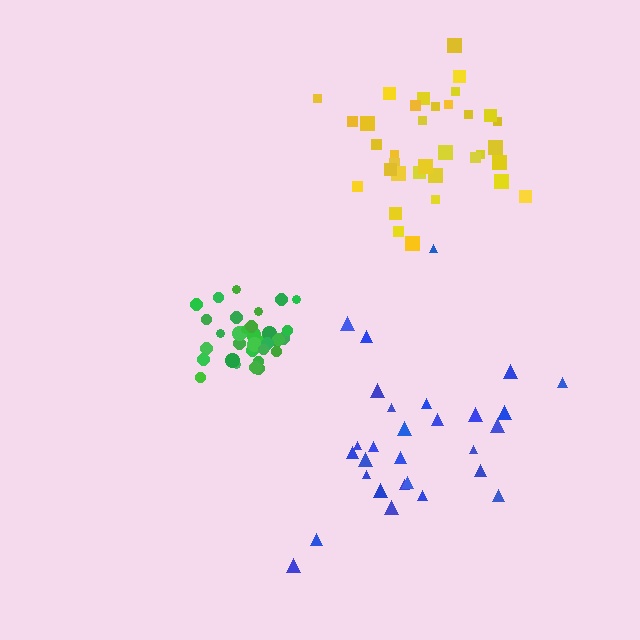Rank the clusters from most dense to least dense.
green, yellow, blue.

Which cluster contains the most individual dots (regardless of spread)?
Yellow (35).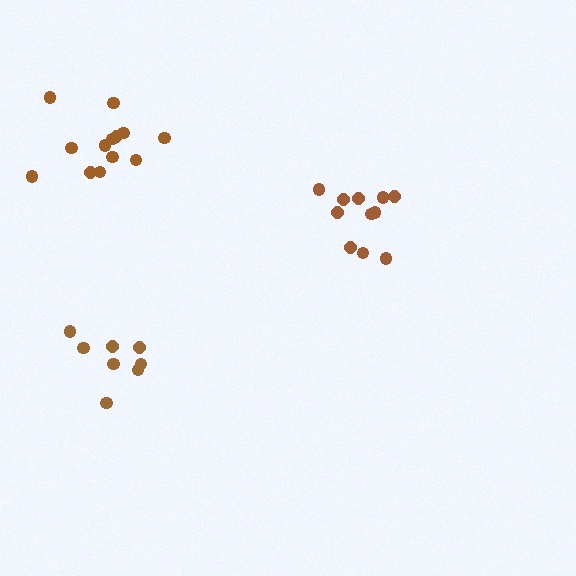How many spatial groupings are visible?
There are 3 spatial groupings.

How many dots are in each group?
Group 1: 11 dots, Group 2: 8 dots, Group 3: 13 dots (32 total).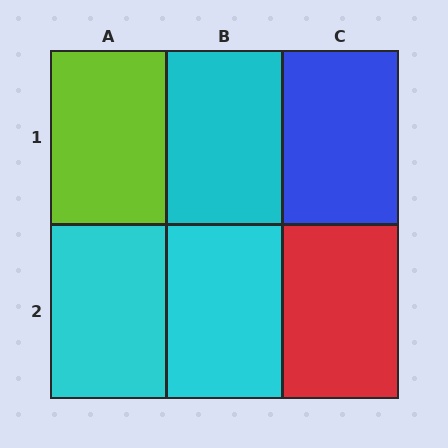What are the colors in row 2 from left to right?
Cyan, cyan, red.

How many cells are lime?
1 cell is lime.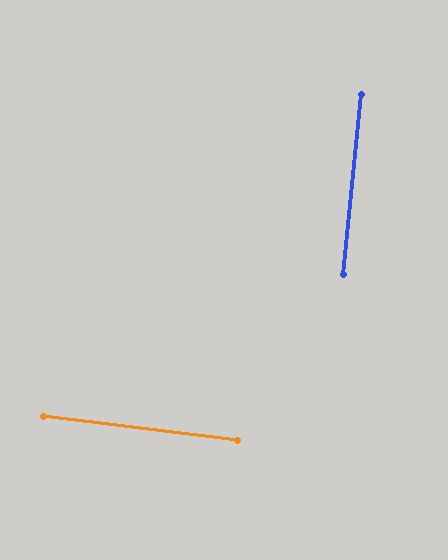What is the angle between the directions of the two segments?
Approximately 89 degrees.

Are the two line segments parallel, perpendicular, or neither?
Perpendicular — they meet at approximately 89°.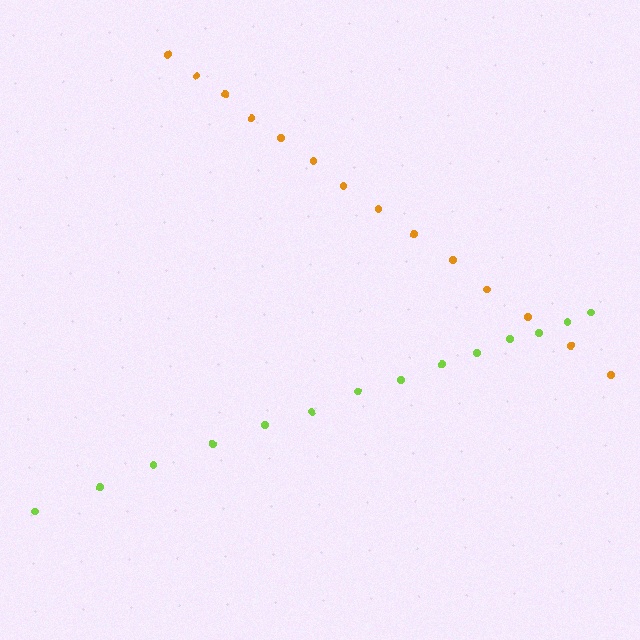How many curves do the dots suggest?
There are 2 distinct paths.